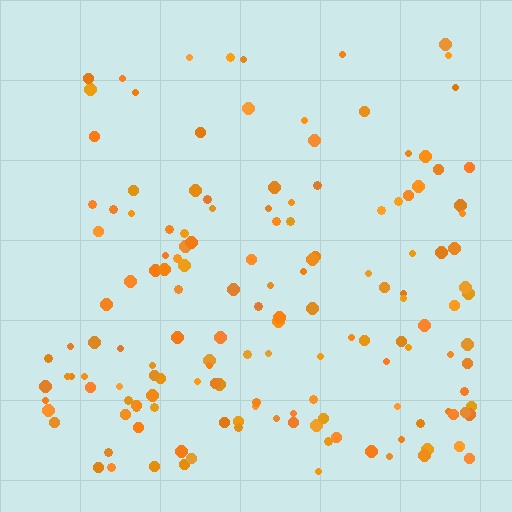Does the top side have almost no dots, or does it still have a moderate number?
Still a moderate number, just noticeably fewer than the bottom.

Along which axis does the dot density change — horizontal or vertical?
Vertical.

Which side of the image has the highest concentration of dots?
The bottom.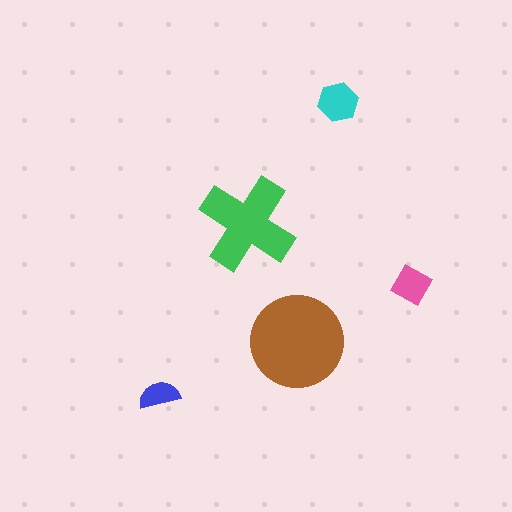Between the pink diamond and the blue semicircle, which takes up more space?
The pink diamond.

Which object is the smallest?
The blue semicircle.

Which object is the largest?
The brown circle.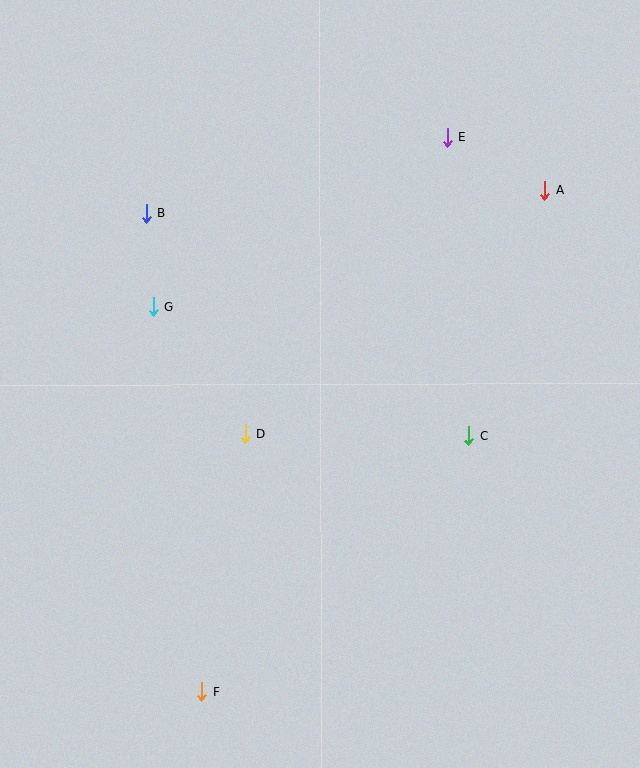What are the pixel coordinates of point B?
Point B is at (146, 213).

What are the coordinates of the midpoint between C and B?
The midpoint between C and B is at (308, 325).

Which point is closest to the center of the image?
Point D at (245, 434) is closest to the center.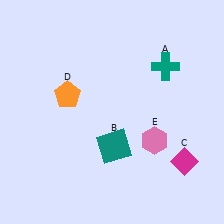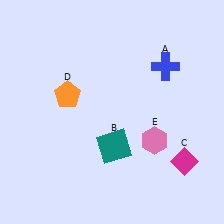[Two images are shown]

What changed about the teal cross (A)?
In Image 1, A is teal. In Image 2, it changed to blue.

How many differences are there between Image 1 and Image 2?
There is 1 difference between the two images.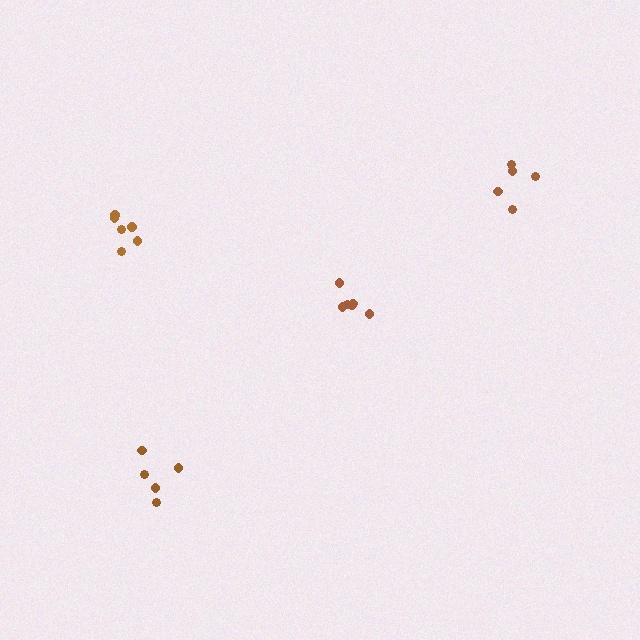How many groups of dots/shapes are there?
There are 4 groups.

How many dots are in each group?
Group 1: 5 dots, Group 2: 6 dots, Group 3: 6 dots, Group 4: 5 dots (22 total).